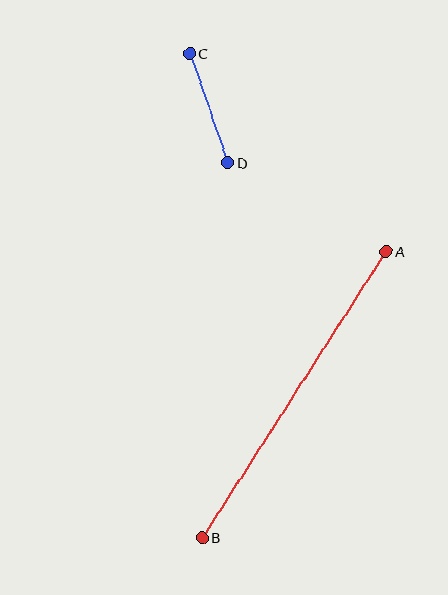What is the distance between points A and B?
The distance is approximately 340 pixels.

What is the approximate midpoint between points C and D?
The midpoint is at approximately (209, 108) pixels.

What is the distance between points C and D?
The distance is approximately 115 pixels.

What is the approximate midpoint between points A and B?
The midpoint is at approximately (294, 395) pixels.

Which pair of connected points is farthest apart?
Points A and B are farthest apart.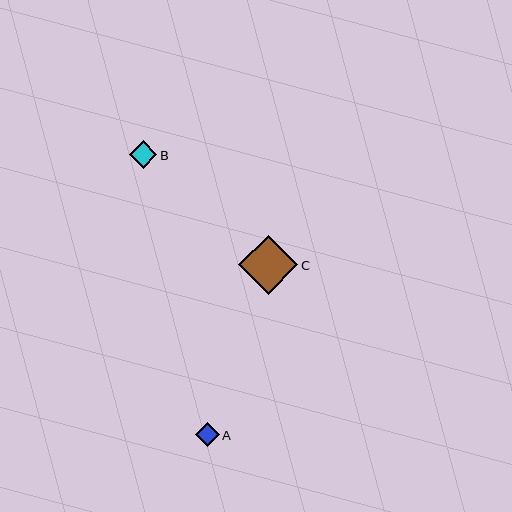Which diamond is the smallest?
Diamond A is the smallest with a size of approximately 24 pixels.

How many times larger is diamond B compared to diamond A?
Diamond B is approximately 1.1 times the size of diamond A.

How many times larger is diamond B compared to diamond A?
Diamond B is approximately 1.1 times the size of diamond A.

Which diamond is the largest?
Diamond C is the largest with a size of approximately 59 pixels.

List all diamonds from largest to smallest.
From largest to smallest: C, B, A.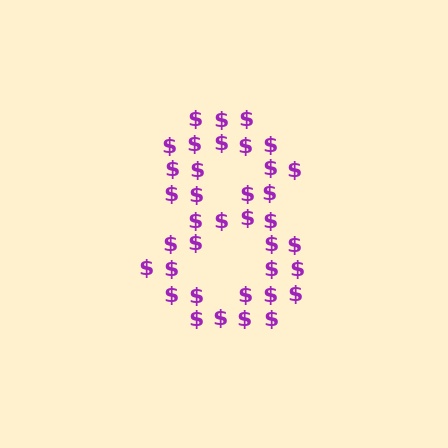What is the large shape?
The large shape is the digit 8.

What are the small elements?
The small elements are dollar signs.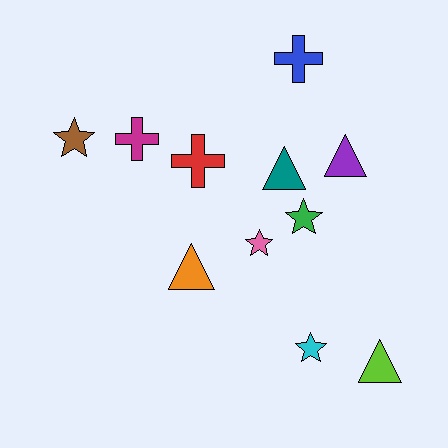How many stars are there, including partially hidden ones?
There are 4 stars.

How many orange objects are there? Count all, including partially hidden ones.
There is 1 orange object.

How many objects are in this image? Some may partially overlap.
There are 11 objects.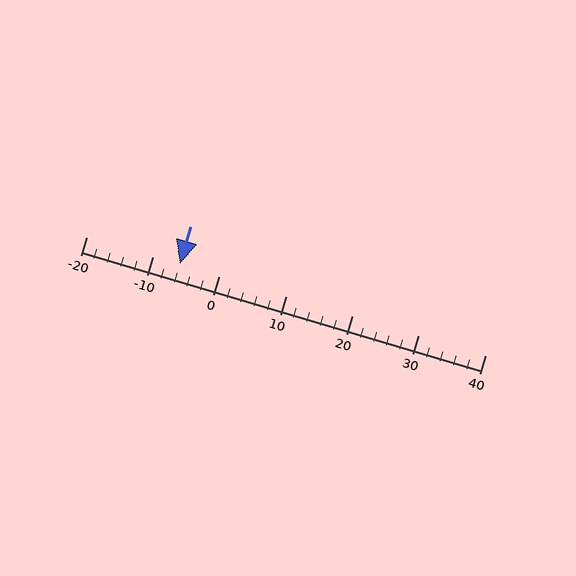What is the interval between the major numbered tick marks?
The major tick marks are spaced 10 units apart.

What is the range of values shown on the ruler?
The ruler shows values from -20 to 40.